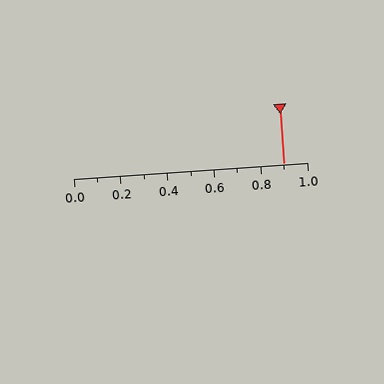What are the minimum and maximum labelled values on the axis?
The axis runs from 0.0 to 1.0.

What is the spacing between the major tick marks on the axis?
The major ticks are spaced 0.2 apart.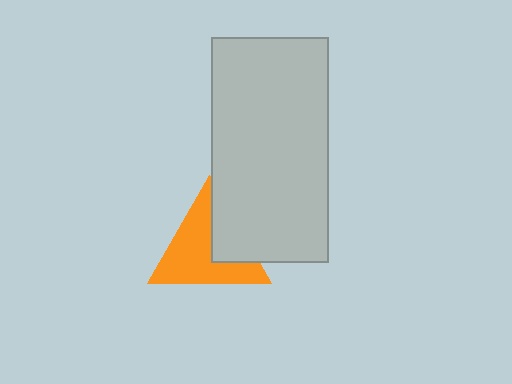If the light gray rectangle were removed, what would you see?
You would see the complete orange triangle.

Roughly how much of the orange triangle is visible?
Most of it is visible (roughly 69%).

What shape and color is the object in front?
The object in front is a light gray rectangle.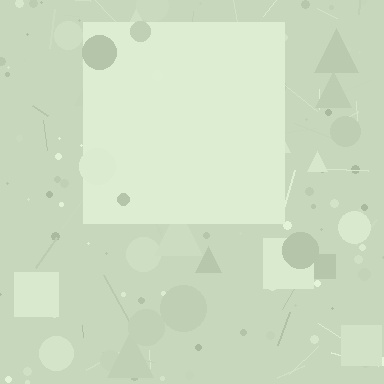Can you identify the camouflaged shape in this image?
The camouflaged shape is a square.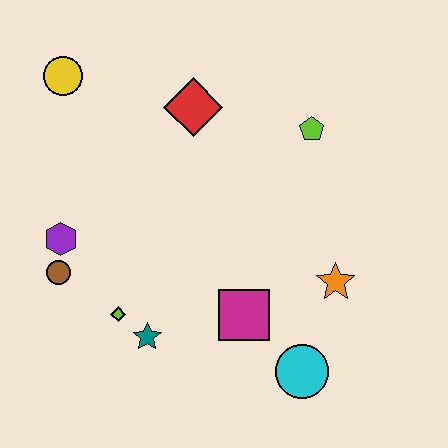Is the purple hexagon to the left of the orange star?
Yes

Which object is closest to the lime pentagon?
The red diamond is closest to the lime pentagon.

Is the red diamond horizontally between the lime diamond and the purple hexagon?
No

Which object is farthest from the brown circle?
The lime pentagon is farthest from the brown circle.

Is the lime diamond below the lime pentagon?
Yes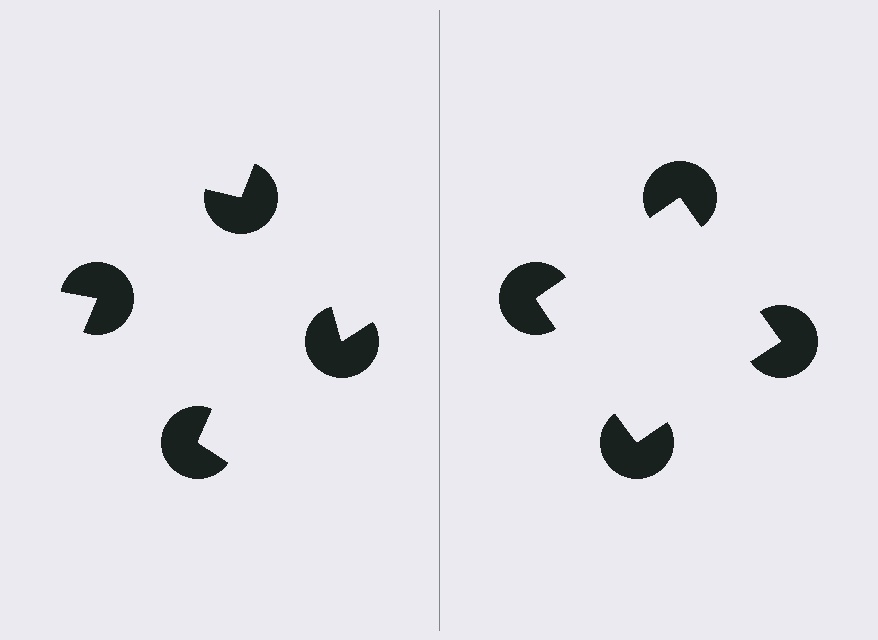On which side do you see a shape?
An illusory square appears on the right side. On the left side the wedge cuts are rotated, so no coherent shape forms.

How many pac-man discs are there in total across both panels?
8 — 4 on each side.